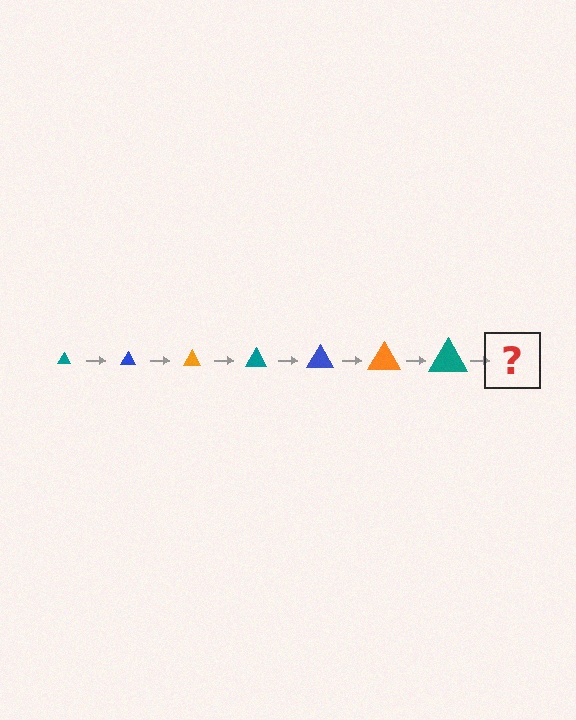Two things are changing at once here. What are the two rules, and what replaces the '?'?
The two rules are that the triangle grows larger each step and the color cycles through teal, blue, and orange. The '?' should be a blue triangle, larger than the previous one.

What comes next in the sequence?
The next element should be a blue triangle, larger than the previous one.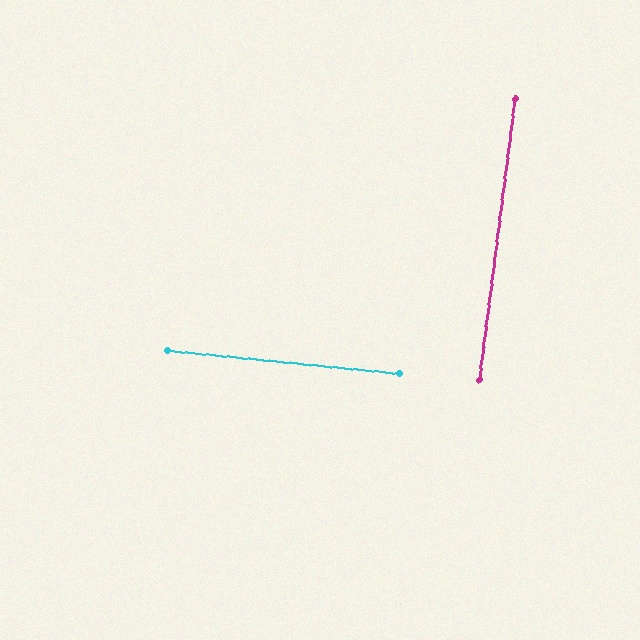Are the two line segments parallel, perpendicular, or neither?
Perpendicular — they meet at approximately 89°.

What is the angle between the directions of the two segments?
Approximately 89 degrees.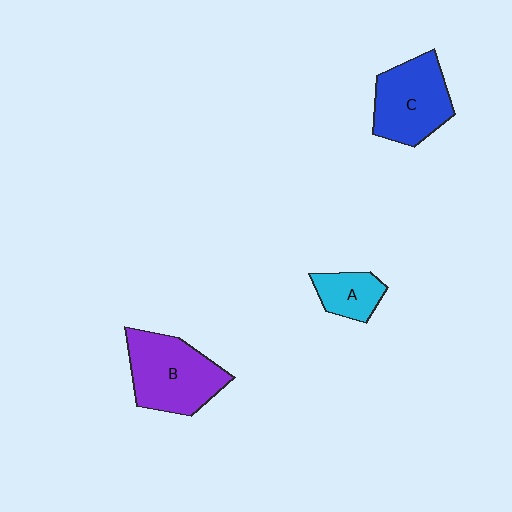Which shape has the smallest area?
Shape A (cyan).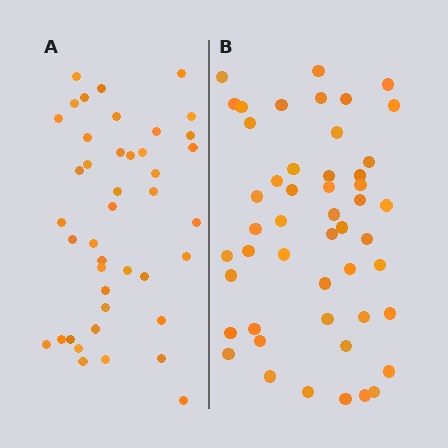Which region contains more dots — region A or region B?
Region B (the right region) has more dots.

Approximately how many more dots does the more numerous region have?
Region B has roughly 8 or so more dots than region A.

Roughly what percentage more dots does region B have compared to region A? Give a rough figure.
About 15% more.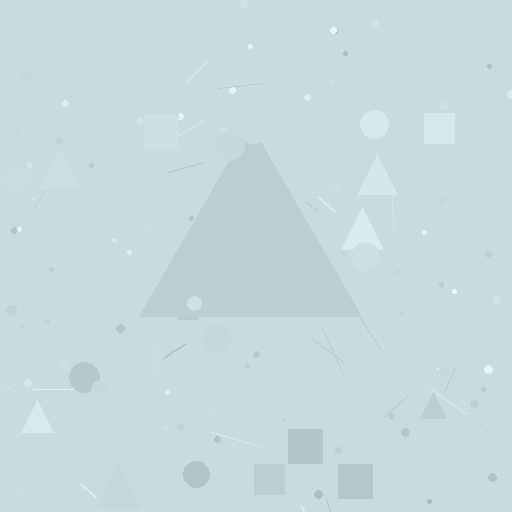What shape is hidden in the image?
A triangle is hidden in the image.